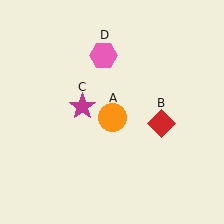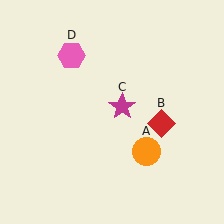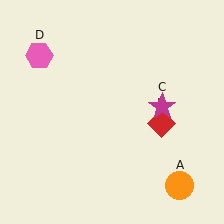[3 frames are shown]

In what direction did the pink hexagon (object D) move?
The pink hexagon (object D) moved left.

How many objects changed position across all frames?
3 objects changed position: orange circle (object A), magenta star (object C), pink hexagon (object D).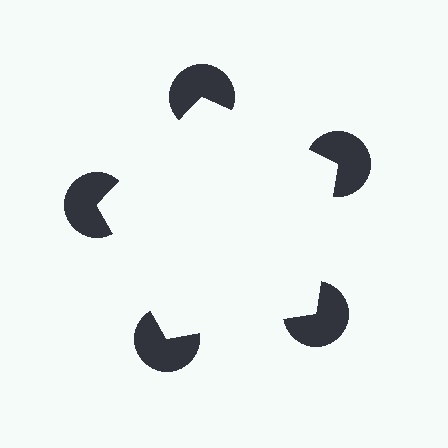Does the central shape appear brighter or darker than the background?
It typically appears slightly brighter than the background, even though no actual brightness change is drawn.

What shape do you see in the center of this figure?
An illusory pentagon — its edges are inferred from the aligned wedge cuts in the pac-man discs, not physically drawn.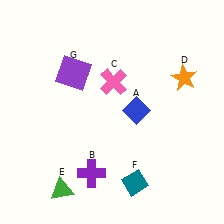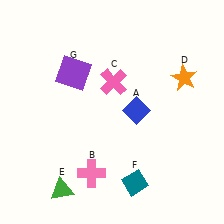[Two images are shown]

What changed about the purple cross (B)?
In Image 1, B is purple. In Image 2, it changed to pink.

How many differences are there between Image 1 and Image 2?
There is 1 difference between the two images.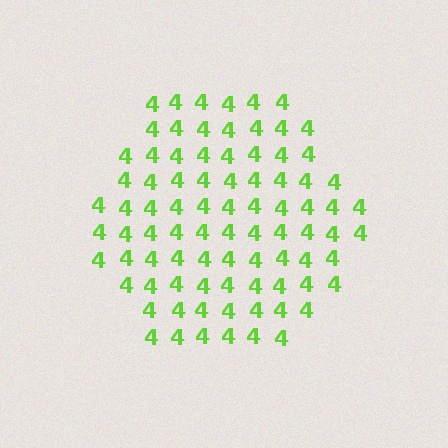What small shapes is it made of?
It is made of small digit 4's.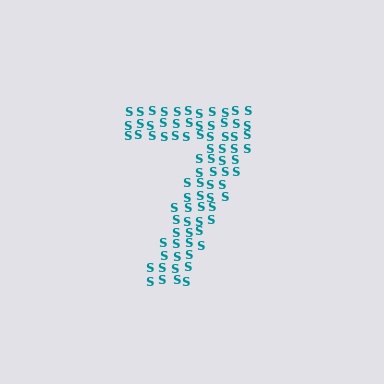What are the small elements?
The small elements are letter S's.